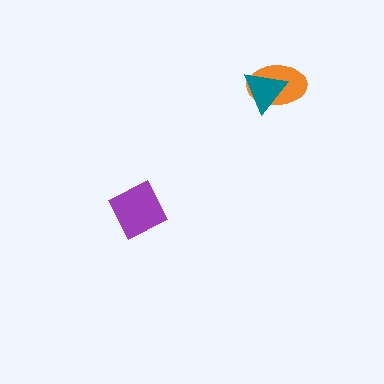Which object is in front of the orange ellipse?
The teal triangle is in front of the orange ellipse.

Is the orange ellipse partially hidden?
Yes, it is partially covered by another shape.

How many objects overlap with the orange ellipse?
1 object overlaps with the orange ellipse.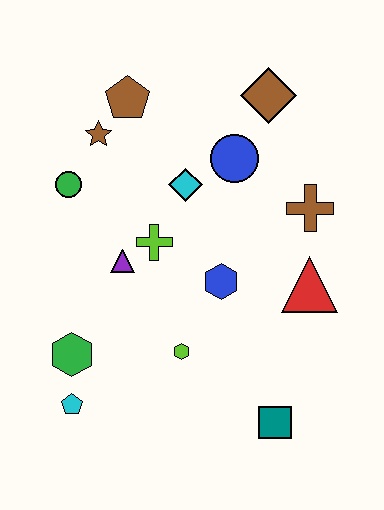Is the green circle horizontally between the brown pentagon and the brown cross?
No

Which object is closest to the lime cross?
The purple triangle is closest to the lime cross.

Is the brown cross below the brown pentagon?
Yes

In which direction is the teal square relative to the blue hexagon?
The teal square is below the blue hexagon.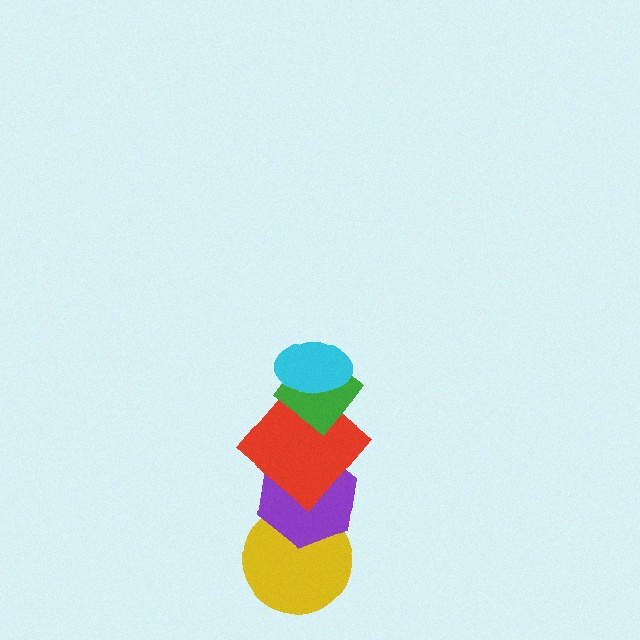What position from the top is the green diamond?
The green diamond is 2nd from the top.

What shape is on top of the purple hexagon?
The red diamond is on top of the purple hexagon.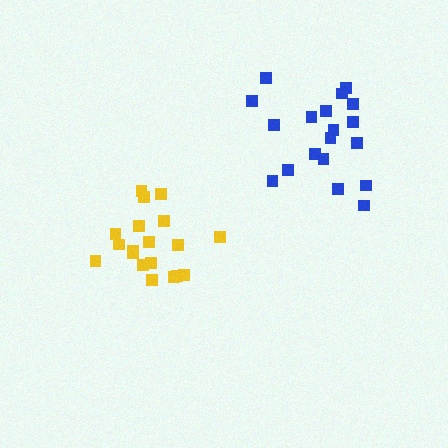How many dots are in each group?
Group 1: 19 dots, Group 2: 19 dots (38 total).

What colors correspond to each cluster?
The clusters are colored: yellow, blue.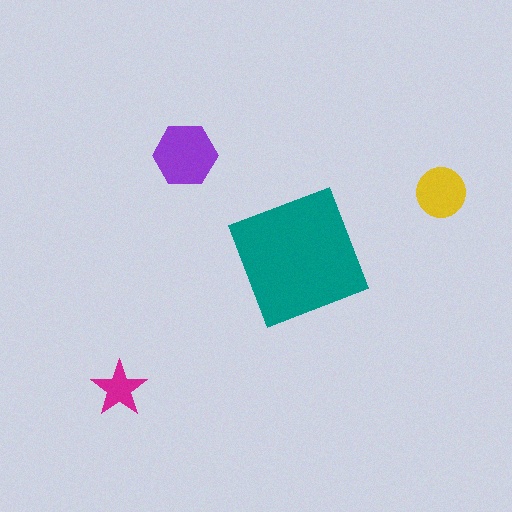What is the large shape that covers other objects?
A teal diamond.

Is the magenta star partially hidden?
No, the magenta star is fully visible.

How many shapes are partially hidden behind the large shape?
0 shapes are partially hidden.